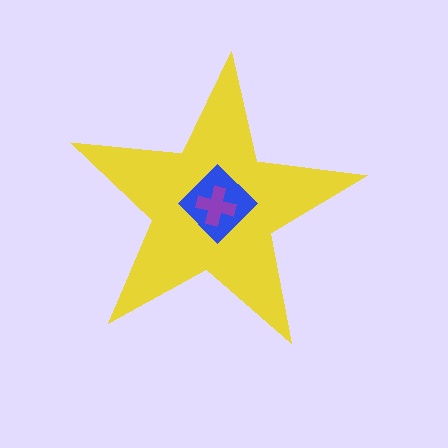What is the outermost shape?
The yellow star.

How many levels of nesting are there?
3.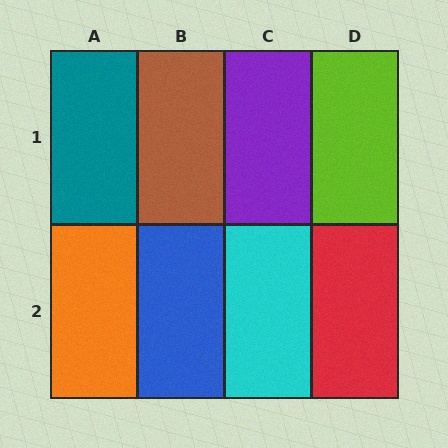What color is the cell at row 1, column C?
Purple.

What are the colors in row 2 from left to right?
Orange, blue, cyan, red.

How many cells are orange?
1 cell is orange.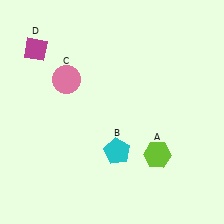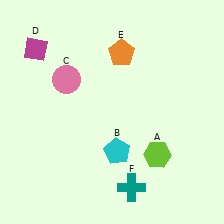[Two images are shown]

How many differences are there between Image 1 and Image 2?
There are 2 differences between the two images.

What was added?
An orange pentagon (E), a teal cross (F) were added in Image 2.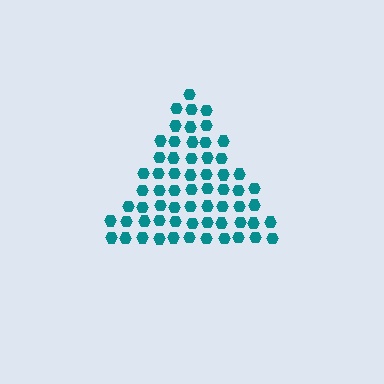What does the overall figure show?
The overall figure shows a triangle.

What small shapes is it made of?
It is made of small hexagons.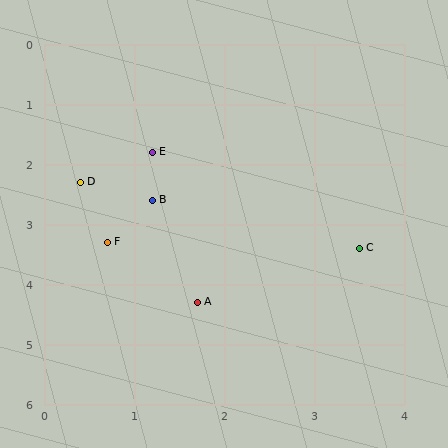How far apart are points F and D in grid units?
Points F and D are about 1.0 grid units apart.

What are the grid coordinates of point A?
Point A is at approximately (1.7, 4.3).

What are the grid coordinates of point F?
Point F is at approximately (0.7, 3.3).